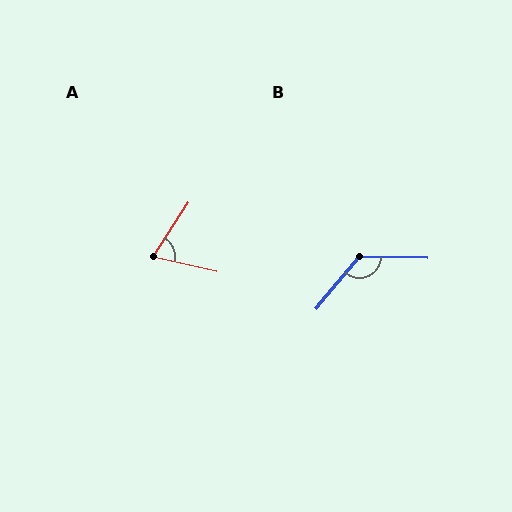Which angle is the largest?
B, at approximately 128 degrees.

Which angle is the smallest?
A, at approximately 69 degrees.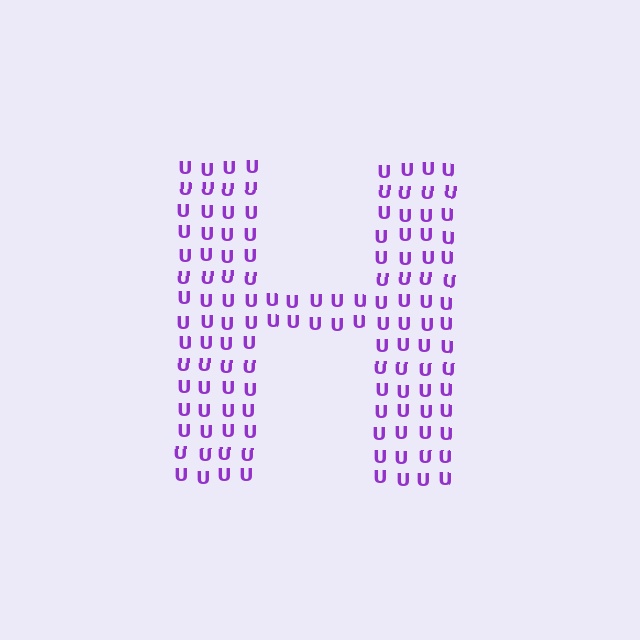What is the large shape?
The large shape is the letter H.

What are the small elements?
The small elements are letter U's.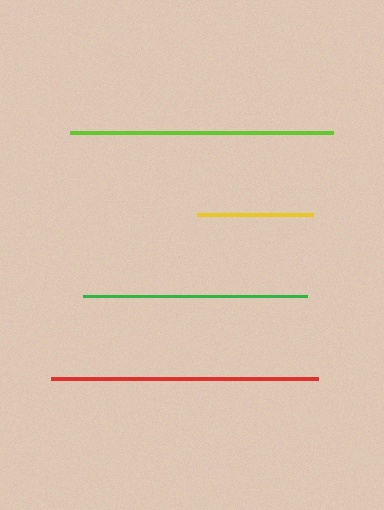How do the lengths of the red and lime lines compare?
The red and lime lines are approximately the same length.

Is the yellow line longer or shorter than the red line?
The red line is longer than the yellow line.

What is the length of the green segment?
The green segment is approximately 223 pixels long.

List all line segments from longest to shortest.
From longest to shortest: red, lime, green, yellow.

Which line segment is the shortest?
The yellow line is the shortest at approximately 116 pixels.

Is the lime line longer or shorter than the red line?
The red line is longer than the lime line.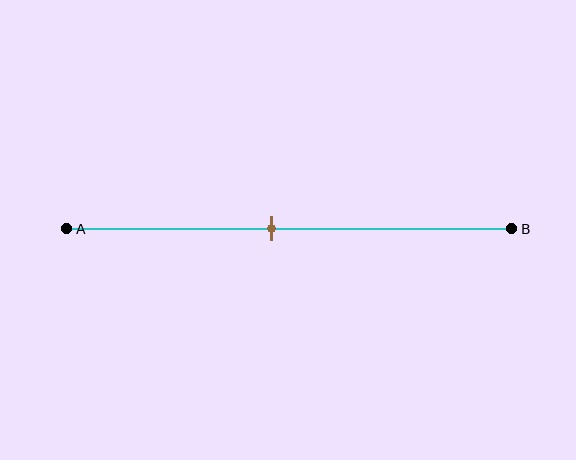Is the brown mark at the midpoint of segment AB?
No, the mark is at about 45% from A, not at the 50% midpoint.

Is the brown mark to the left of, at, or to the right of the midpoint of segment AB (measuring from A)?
The brown mark is to the left of the midpoint of segment AB.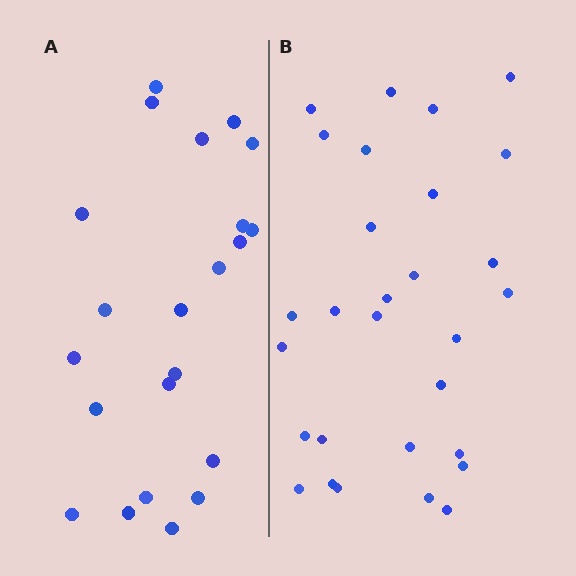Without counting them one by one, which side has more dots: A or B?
Region B (the right region) has more dots.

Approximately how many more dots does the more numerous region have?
Region B has roughly 8 or so more dots than region A.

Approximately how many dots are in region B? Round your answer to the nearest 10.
About 30 dots. (The exact count is 29, which rounds to 30.)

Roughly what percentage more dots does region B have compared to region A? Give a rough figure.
About 30% more.